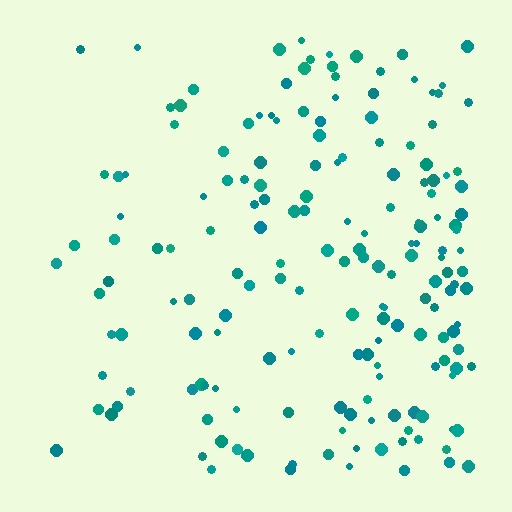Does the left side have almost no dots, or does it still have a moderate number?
Still a moderate number, just noticeably fewer than the right.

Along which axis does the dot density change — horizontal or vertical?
Horizontal.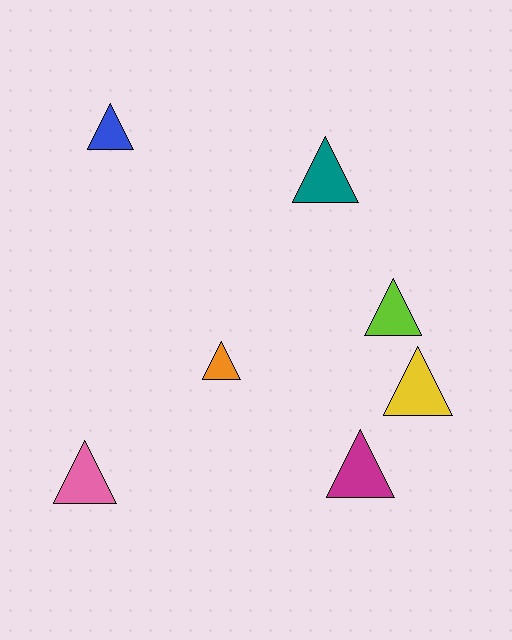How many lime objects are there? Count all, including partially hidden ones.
There is 1 lime object.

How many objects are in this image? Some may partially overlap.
There are 7 objects.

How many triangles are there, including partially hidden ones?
There are 7 triangles.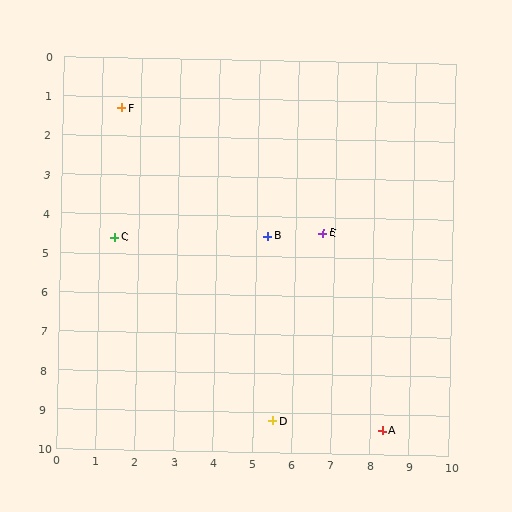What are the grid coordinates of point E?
Point E is at approximately (6.7, 4.4).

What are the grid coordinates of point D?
Point D is at approximately (5.5, 9.2).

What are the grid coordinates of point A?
Point A is at approximately (8.3, 9.4).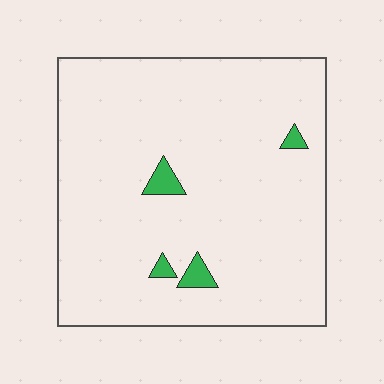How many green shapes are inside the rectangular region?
4.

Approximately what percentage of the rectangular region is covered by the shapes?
Approximately 5%.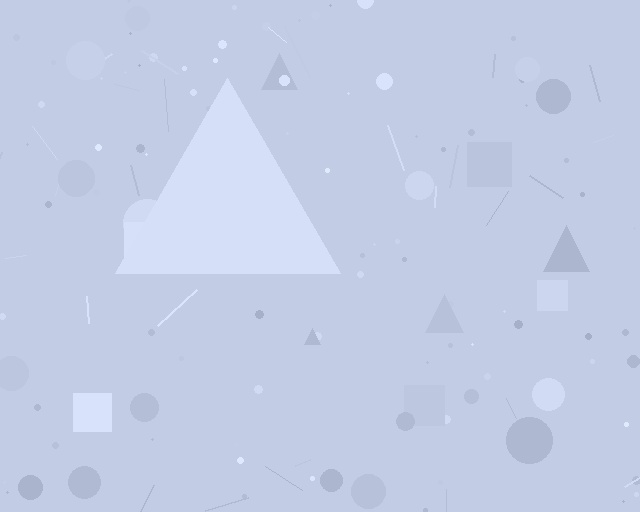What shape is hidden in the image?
A triangle is hidden in the image.